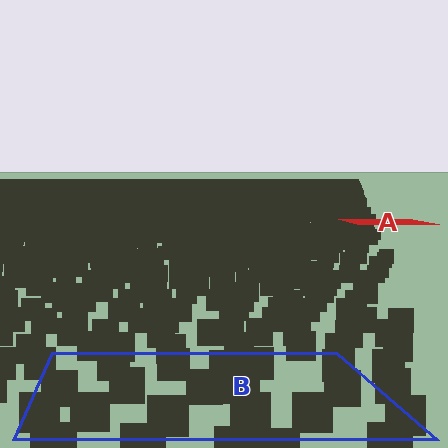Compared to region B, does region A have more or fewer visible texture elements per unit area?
Region A has more texture elements per unit area — they are packed more densely because it is farther away.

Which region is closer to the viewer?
Region B is closer. The texture elements there are larger and more spread out.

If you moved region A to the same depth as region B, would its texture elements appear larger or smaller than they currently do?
They would appear larger. At a closer depth, the same texture elements are projected at a bigger on-screen size.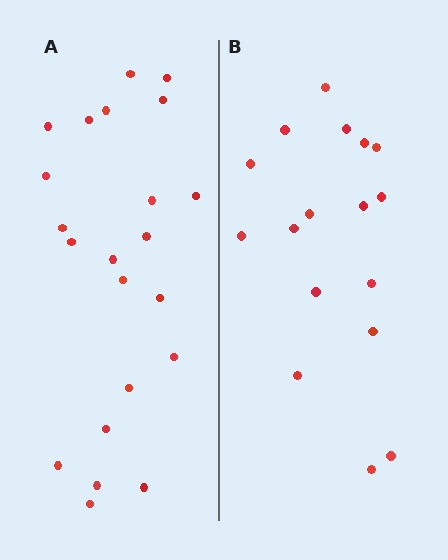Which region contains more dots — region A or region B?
Region A (the left region) has more dots.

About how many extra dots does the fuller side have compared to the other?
Region A has about 5 more dots than region B.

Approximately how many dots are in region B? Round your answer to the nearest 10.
About 20 dots. (The exact count is 17, which rounds to 20.)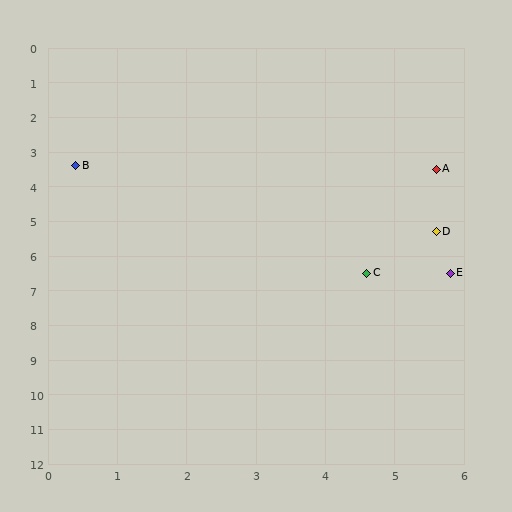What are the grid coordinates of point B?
Point B is at approximately (0.4, 3.4).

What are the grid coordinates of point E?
Point E is at approximately (5.8, 6.5).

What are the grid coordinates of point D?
Point D is at approximately (5.6, 5.3).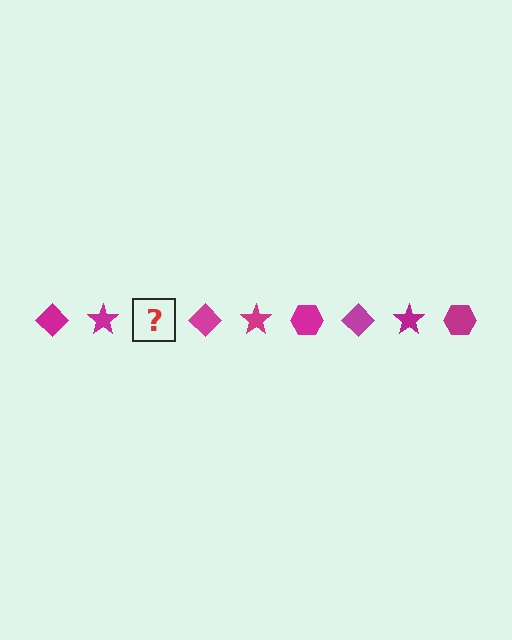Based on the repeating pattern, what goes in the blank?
The blank should be a magenta hexagon.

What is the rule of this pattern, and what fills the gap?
The rule is that the pattern cycles through diamond, star, hexagon shapes in magenta. The gap should be filled with a magenta hexagon.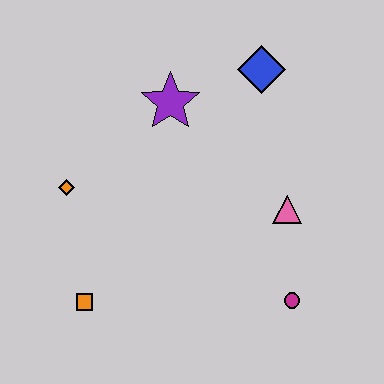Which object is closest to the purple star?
The blue diamond is closest to the purple star.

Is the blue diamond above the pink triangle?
Yes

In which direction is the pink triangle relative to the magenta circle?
The pink triangle is above the magenta circle.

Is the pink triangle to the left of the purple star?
No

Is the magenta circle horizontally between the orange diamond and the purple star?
No